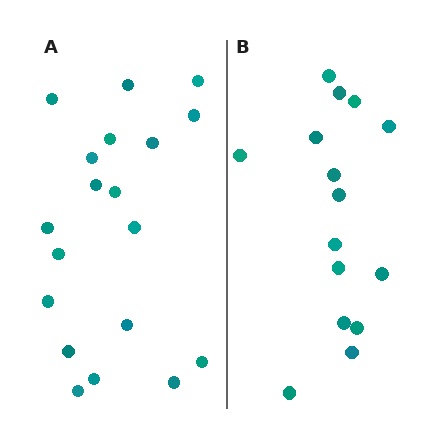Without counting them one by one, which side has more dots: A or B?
Region A (the left region) has more dots.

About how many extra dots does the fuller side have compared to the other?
Region A has about 4 more dots than region B.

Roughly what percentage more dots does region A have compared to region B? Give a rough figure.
About 25% more.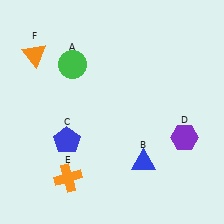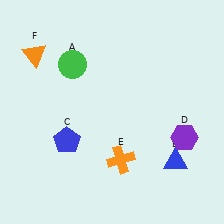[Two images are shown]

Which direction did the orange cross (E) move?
The orange cross (E) moved right.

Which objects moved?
The objects that moved are: the blue triangle (B), the orange cross (E).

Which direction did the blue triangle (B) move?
The blue triangle (B) moved right.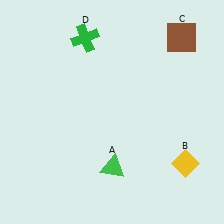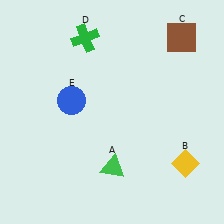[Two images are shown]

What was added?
A blue circle (E) was added in Image 2.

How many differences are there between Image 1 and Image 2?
There is 1 difference between the two images.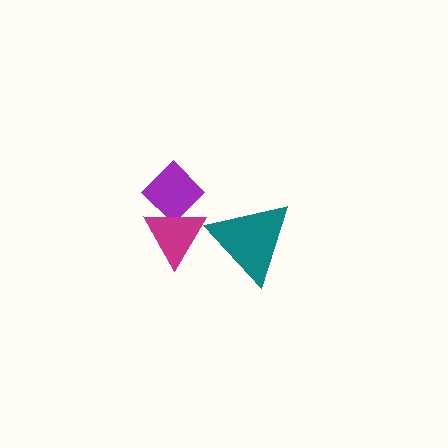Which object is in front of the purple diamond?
The magenta triangle is in front of the purple diamond.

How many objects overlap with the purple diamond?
1 object overlaps with the purple diamond.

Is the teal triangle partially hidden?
No, no other shape covers it.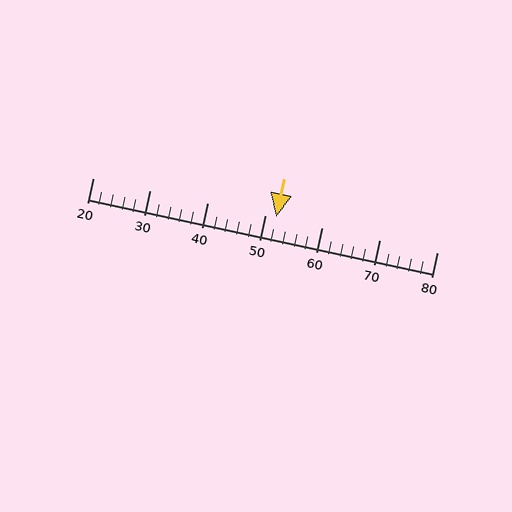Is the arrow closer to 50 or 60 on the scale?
The arrow is closer to 50.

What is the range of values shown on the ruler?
The ruler shows values from 20 to 80.